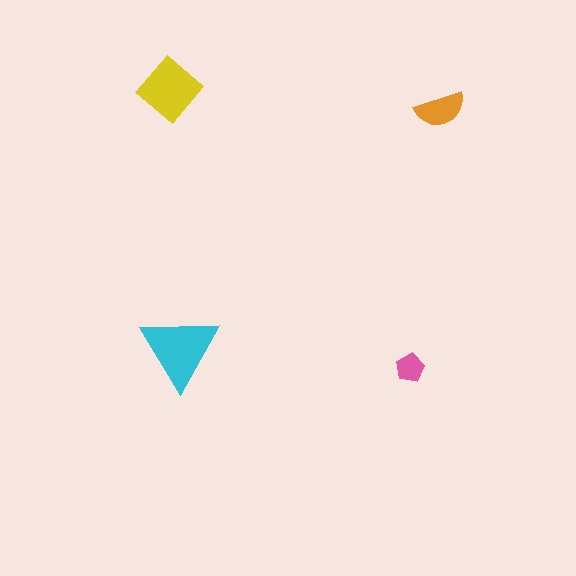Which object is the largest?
The cyan triangle.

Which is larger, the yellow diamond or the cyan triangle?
The cyan triangle.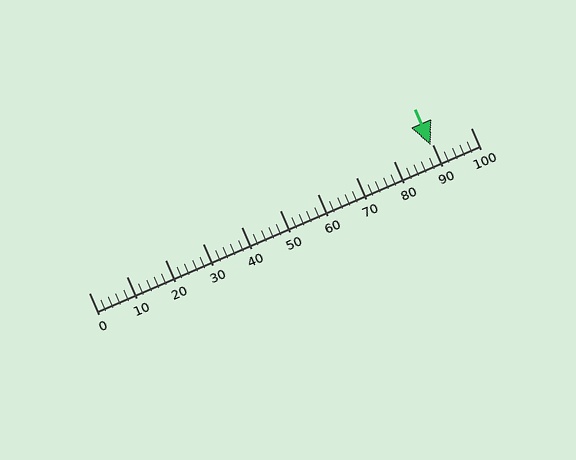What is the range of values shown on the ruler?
The ruler shows values from 0 to 100.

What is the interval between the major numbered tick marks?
The major tick marks are spaced 10 units apart.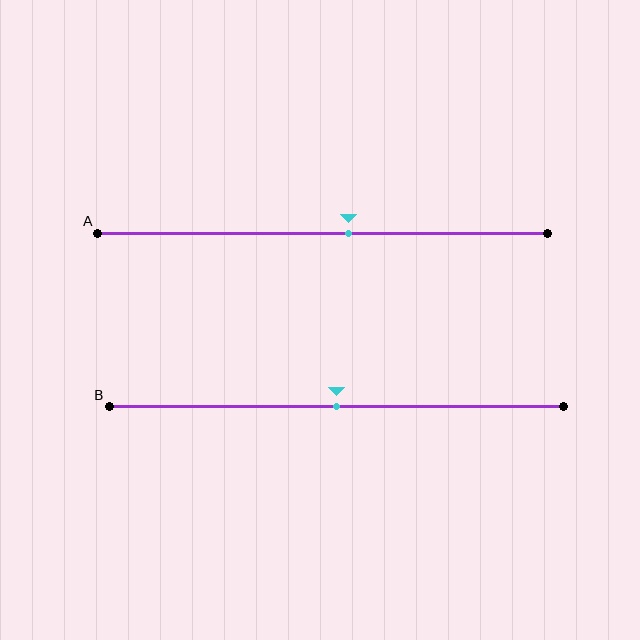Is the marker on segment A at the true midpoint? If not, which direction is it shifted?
No, the marker on segment A is shifted to the right by about 6% of the segment length.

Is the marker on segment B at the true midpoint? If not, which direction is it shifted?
Yes, the marker on segment B is at the true midpoint.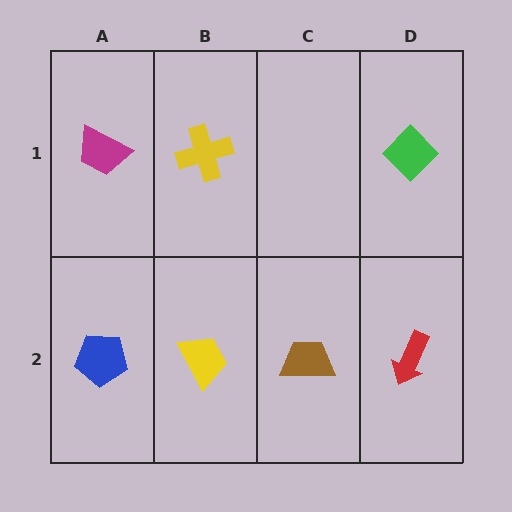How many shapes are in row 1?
3 shapes.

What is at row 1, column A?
A magenta trapezoid.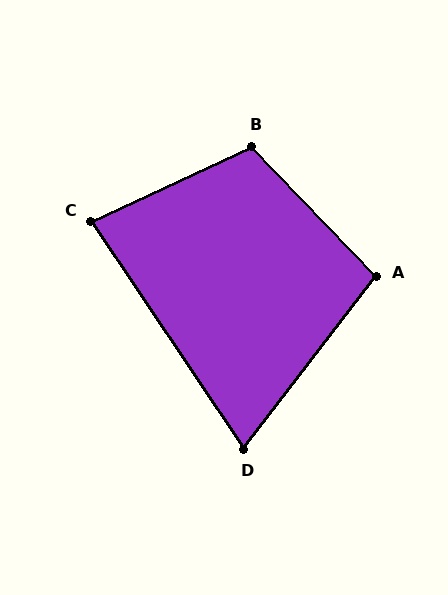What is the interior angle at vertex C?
Approximately 81 degrees (acute).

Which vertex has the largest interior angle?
B, at approximately 109 degrees.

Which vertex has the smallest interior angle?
D, at approximately 71 degrees.